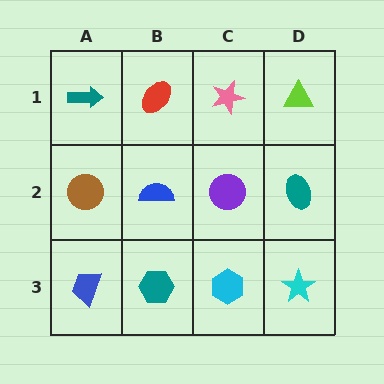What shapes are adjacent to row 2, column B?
A red ellipse (row 1, column B), a teal hexagon (row 3, column B), a brown circle (row 2, column A), a purple circle (row 2, column C).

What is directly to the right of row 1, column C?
A lime triangle.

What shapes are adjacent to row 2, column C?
A pink star (row 1, column C), a cyan hexagon (row 3, column C), a blue semicircle (row 2, column B), a teal ellipse (row 2, column D).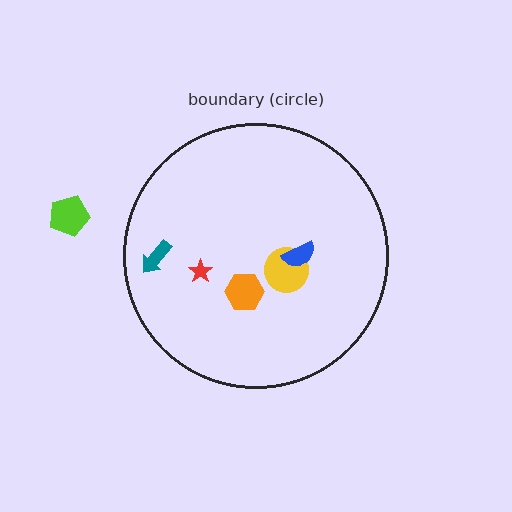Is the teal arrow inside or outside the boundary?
Inside.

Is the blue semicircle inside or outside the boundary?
Inside.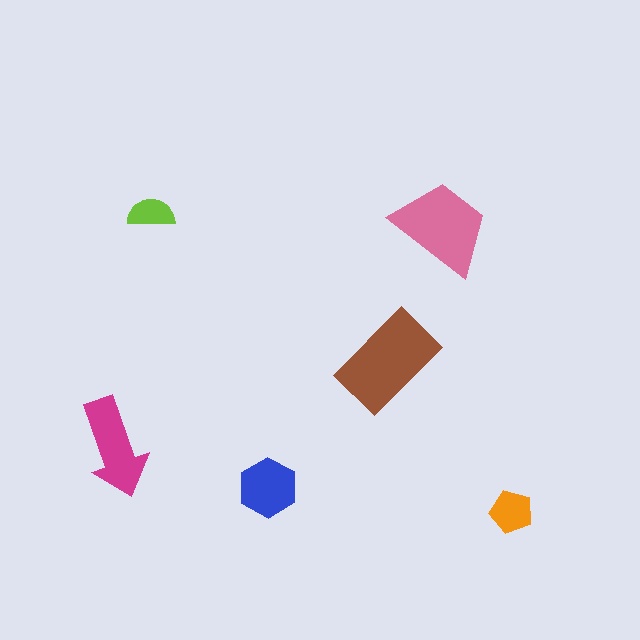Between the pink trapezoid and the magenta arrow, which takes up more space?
The pink trapezoid.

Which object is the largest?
The brown rectangle.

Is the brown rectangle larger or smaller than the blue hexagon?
Larger.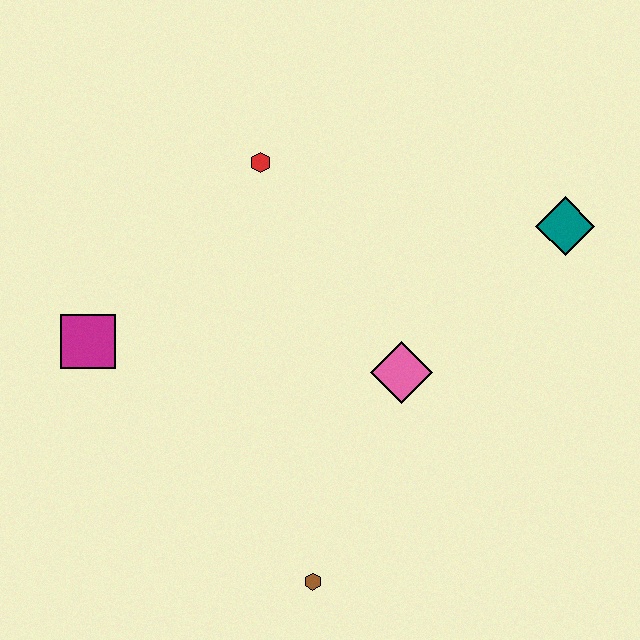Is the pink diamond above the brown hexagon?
Yes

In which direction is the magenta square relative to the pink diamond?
The magenta square is to the left of the pink diamond.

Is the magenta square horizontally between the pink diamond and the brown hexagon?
No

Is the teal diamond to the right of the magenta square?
Yes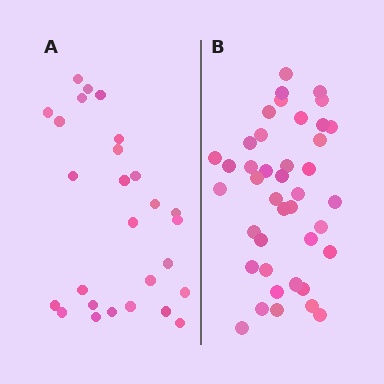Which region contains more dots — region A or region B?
Region B (the right region) has more dots.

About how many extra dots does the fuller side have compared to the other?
Region B has approximately 15 more dots than region A.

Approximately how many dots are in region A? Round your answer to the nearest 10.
About 30 dots. (The exact count is 27, which rounds to 30.)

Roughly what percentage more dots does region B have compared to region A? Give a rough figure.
About 50% more.